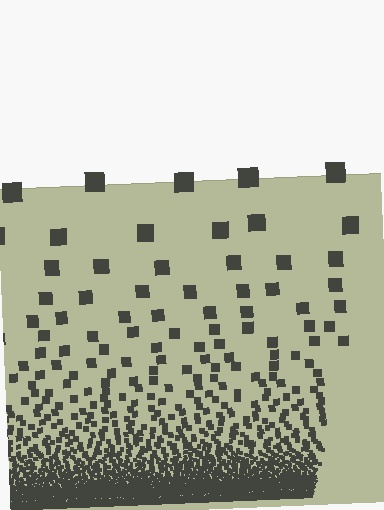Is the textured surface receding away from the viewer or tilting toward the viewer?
The surface appears to tilt toward the viewer. Texture elements get larger and sparser toward the top.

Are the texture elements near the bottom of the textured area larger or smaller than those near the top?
Smaller. The gradient is inverted — elements near the bottom are smaller and denser.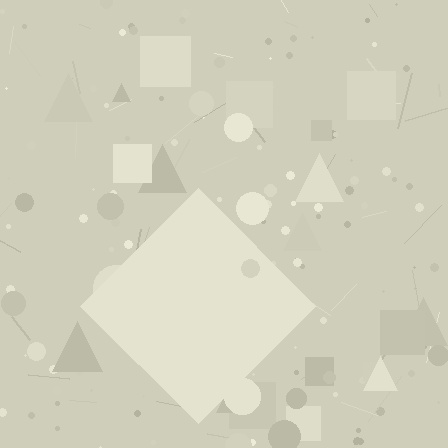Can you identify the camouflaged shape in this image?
The camouflaged shape is a diamond.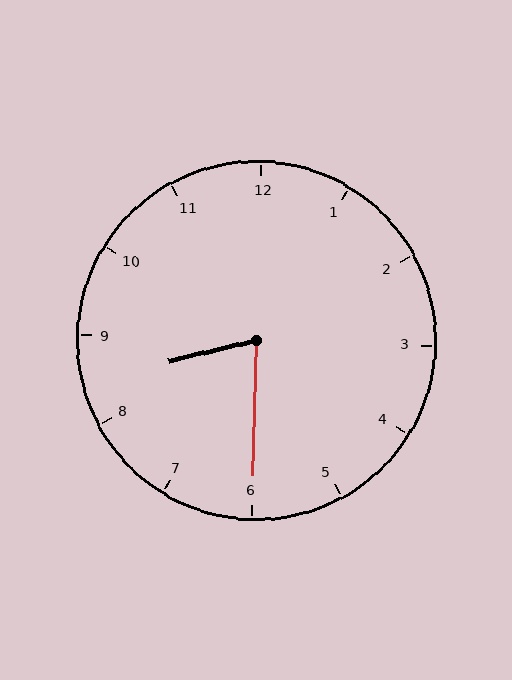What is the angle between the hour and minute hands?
Approximately 75 degrees.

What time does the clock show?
8:30.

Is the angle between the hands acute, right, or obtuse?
It is acute.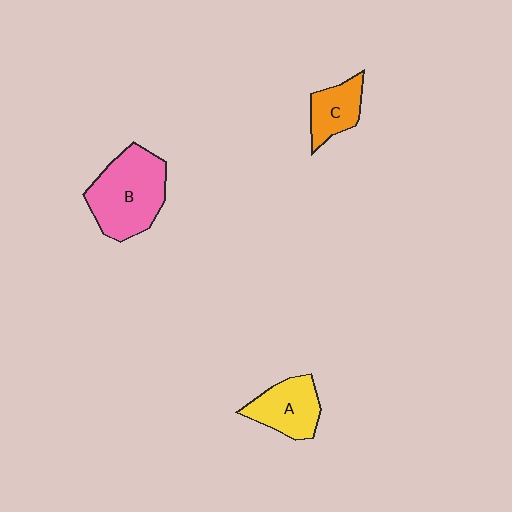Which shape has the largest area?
Shape B (pink).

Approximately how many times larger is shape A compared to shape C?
Approximately 1.3 times.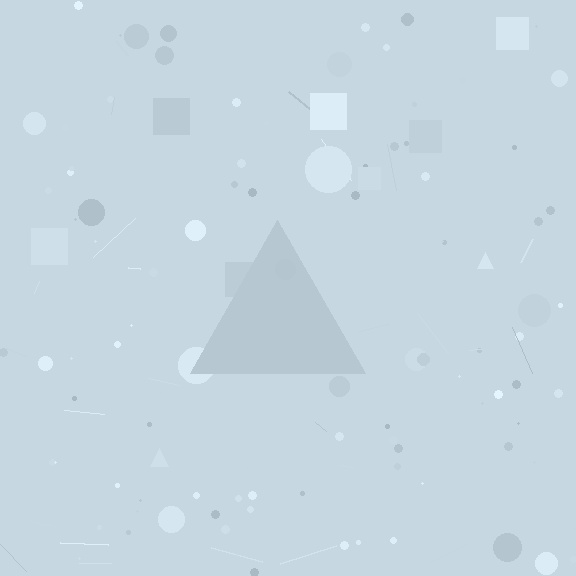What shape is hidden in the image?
A triangle is hidden in the image.